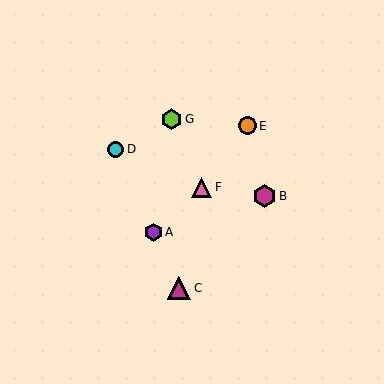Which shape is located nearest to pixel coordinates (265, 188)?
The magenta hexagon (labeled B) at (264, 196) is nearest to that location.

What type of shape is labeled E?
Shape E is an orange circle.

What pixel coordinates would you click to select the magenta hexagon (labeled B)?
Click at (264, 196) to select the magenta hexagon B.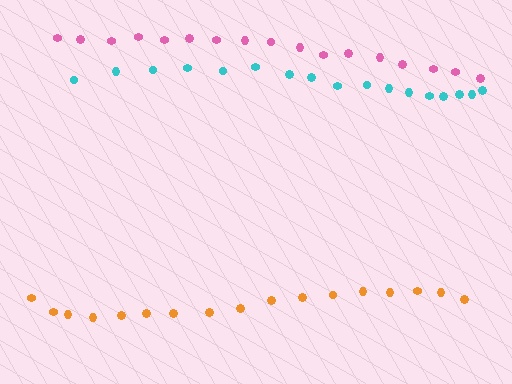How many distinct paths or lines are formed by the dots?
There are 3 distinct paths.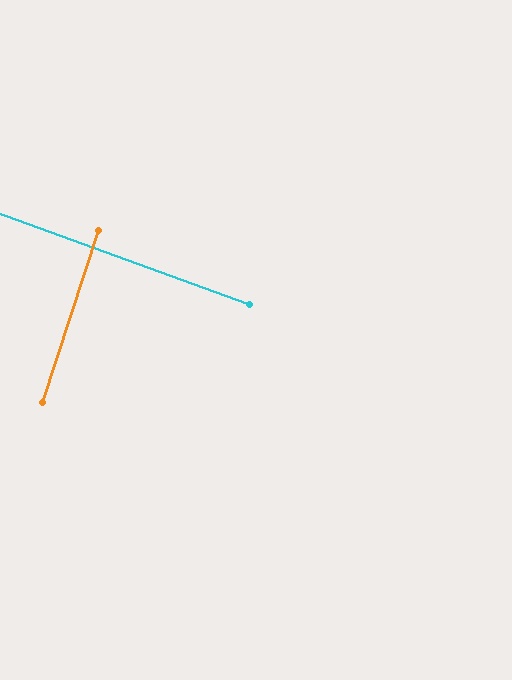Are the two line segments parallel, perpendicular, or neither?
Perpendicular — they meet at approximately 88°.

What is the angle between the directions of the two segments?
Approximately 88 degrees.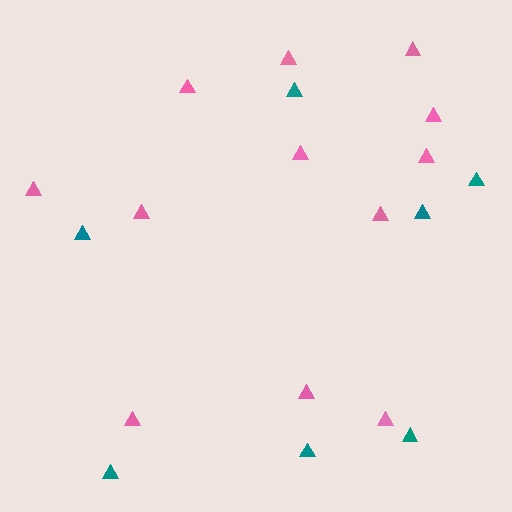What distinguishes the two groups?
There are 2 groups: one group of pink triangles (12) and one group of teal triangles (7).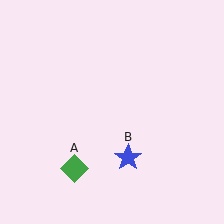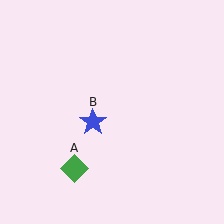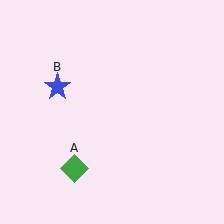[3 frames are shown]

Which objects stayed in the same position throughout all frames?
Green diamond (object A) remained stationary.